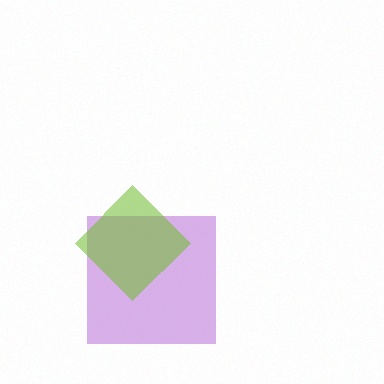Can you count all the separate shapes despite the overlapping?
Yes, there are 2 separate shapes.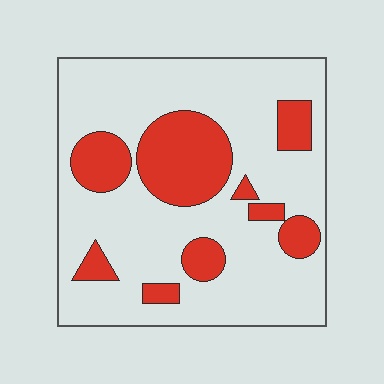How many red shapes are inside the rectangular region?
9.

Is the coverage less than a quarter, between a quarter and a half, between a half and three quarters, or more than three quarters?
Less than a quarter.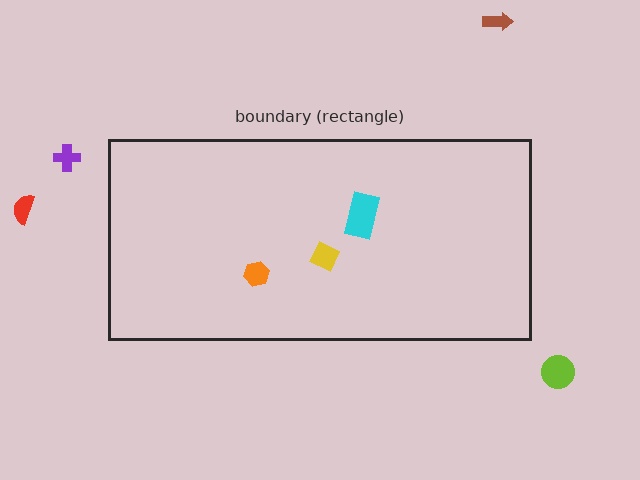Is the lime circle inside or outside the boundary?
Outside.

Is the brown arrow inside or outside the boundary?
Outside.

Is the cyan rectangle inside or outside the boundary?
Inside.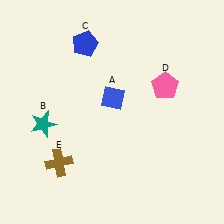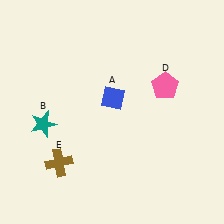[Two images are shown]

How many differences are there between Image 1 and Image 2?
There is 1 difference between the two images.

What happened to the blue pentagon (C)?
The blue pentagon (C) was removed in Image 2. It was in the top-left area of Image 1.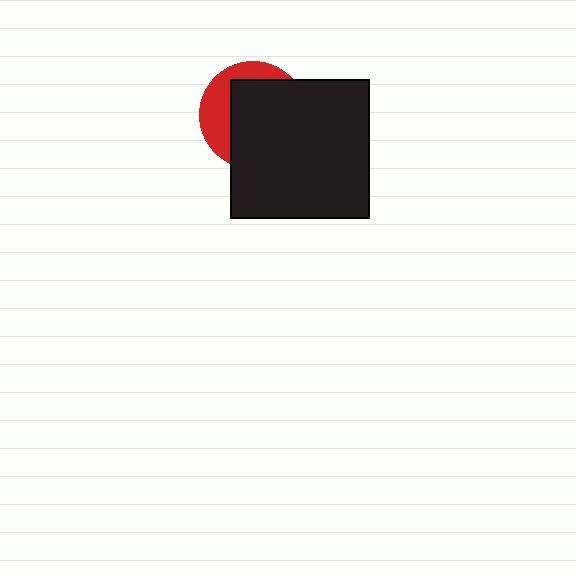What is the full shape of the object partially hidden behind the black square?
The partially hidden object is a red circle.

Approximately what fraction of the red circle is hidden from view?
Roughly 67% of the red circle is hidden behind the black square.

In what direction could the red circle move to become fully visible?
The red circle could move toward the upper-left. That would shift it out from behind the black square entirely.